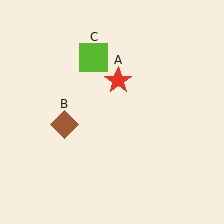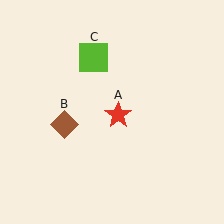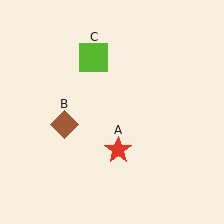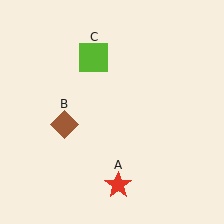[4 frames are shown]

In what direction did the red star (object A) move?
The red star (object A) moved down.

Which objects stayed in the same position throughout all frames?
Brown diamond (object B) and lime square (object C) remained stationary.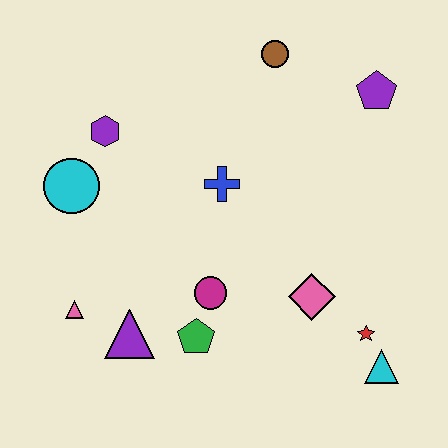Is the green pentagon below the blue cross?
Yes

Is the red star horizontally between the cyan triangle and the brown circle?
Yes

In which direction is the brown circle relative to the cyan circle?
The brown circle is to the right of the cyan circle.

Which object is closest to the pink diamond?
The red star is closest to the pink diamond.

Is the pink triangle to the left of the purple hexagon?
Yes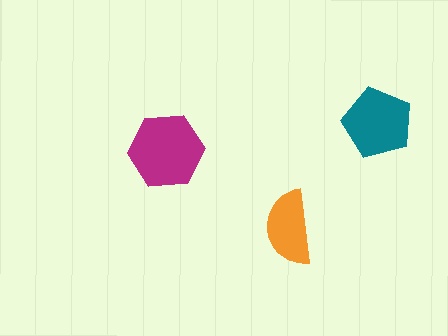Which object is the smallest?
The orange semicircle.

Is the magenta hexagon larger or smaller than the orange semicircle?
Larger.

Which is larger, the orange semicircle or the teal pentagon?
The teal pentagon.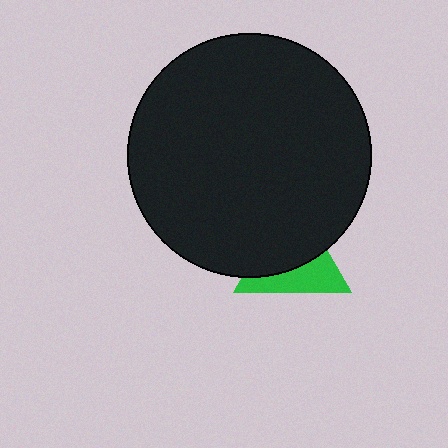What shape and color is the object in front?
The object in front is a black circle.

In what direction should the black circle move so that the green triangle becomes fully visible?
The black circle should move up. That is the shortest direction to clear the overlap and leave the green triangle fully visible.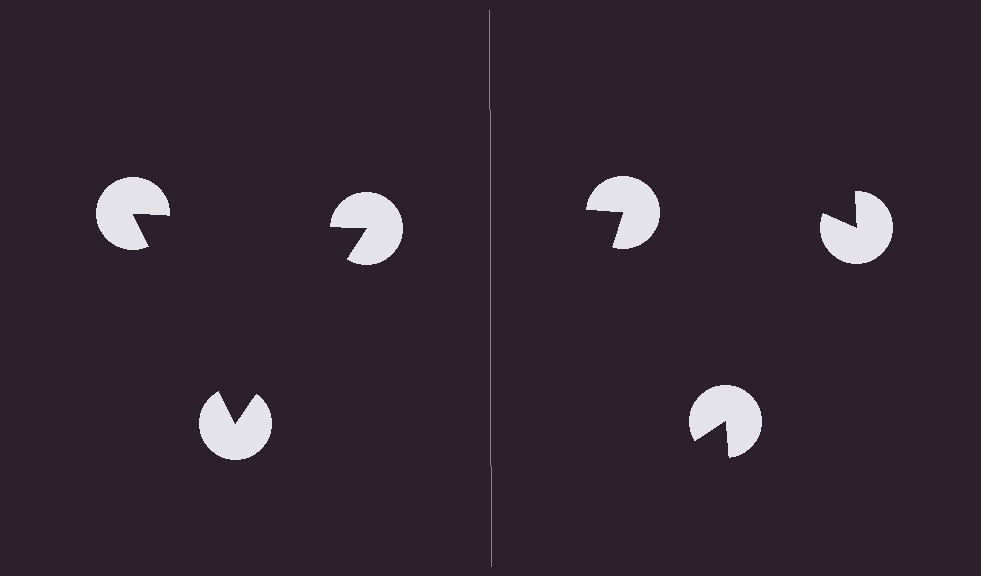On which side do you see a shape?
An illusory triangle appears on the left side. On the right side the wedge cuts are rotated, so no coherent shape forms.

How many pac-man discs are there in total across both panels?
6 — 3 on each side.